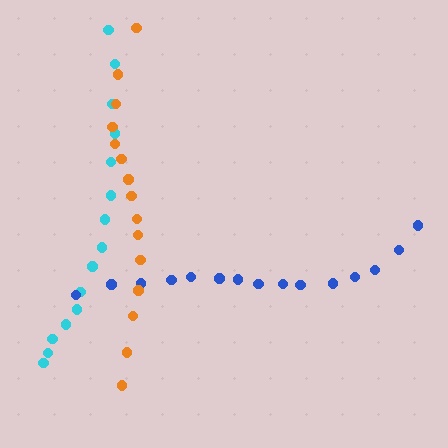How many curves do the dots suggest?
There are 3 distinct paths.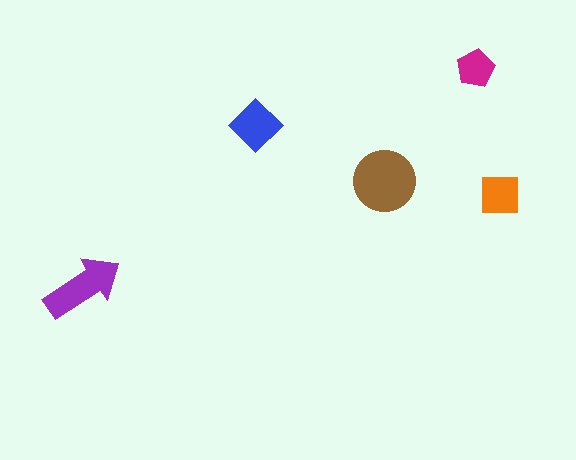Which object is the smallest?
The magenta pentagon.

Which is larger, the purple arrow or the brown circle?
The brown circle.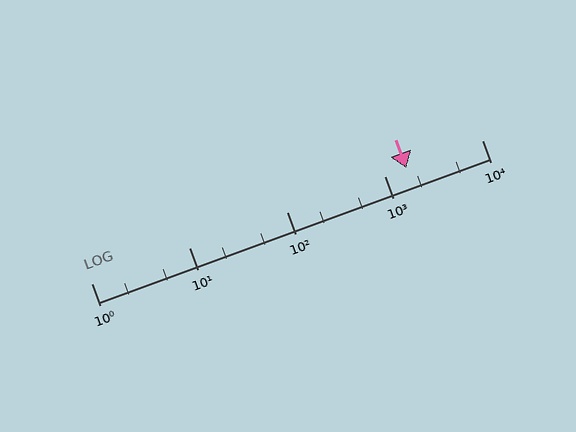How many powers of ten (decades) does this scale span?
The scale spans 4 decades, from 1 to 10000.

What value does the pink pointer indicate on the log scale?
The pointer indicates approximately 1700.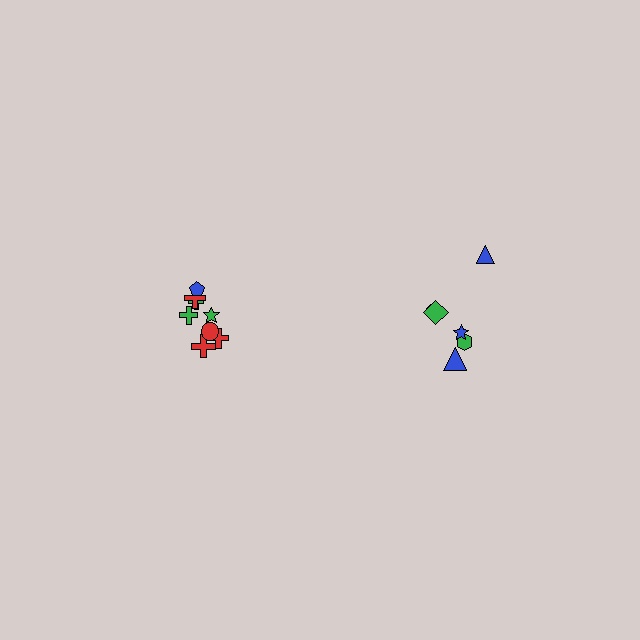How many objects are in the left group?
There are 8 objects.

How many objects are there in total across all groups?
There are 14 objects.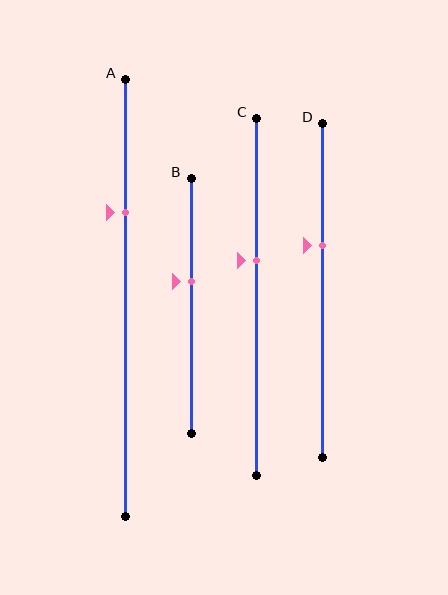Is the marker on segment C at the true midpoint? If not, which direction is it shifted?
No, the marker on segment C is shifted upward by about 10% of the segment length.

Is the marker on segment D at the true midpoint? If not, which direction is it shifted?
No, the marker on segment D is shifted upward by about 13% of the segment length.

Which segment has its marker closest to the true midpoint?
Segment B has its marker closest to the true midpoint.